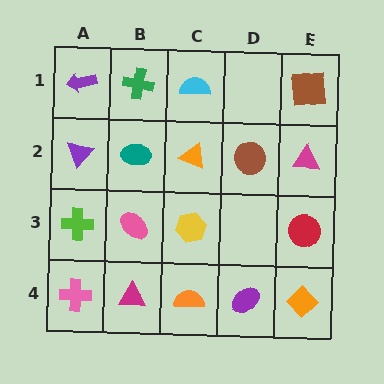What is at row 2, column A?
A purple triangle.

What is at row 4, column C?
An orange semicircle.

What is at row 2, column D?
A brown circle.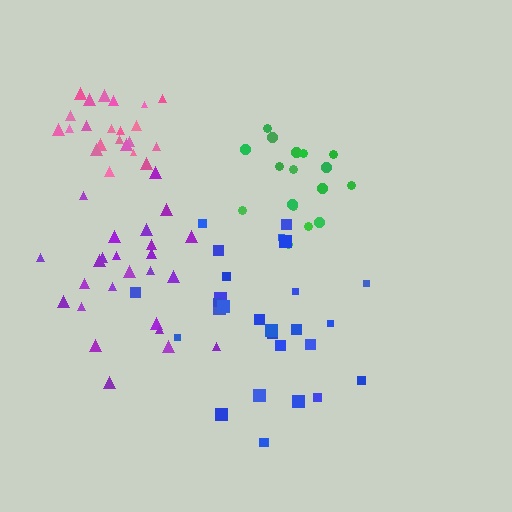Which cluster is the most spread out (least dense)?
Blue.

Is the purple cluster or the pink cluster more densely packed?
Pink.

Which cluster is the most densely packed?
Pink.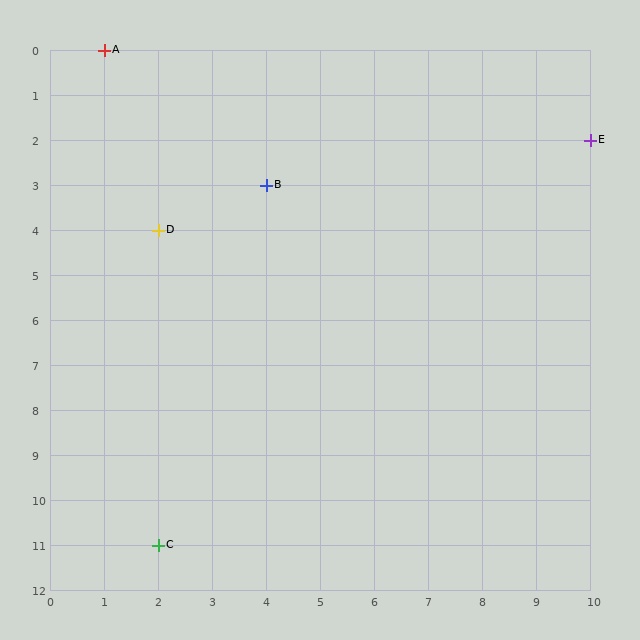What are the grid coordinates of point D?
Point D is at grid coordinates (2, 4).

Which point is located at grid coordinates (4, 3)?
Point B is at (4, 3).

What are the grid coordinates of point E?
Point E is at grid coordinates (10, 2).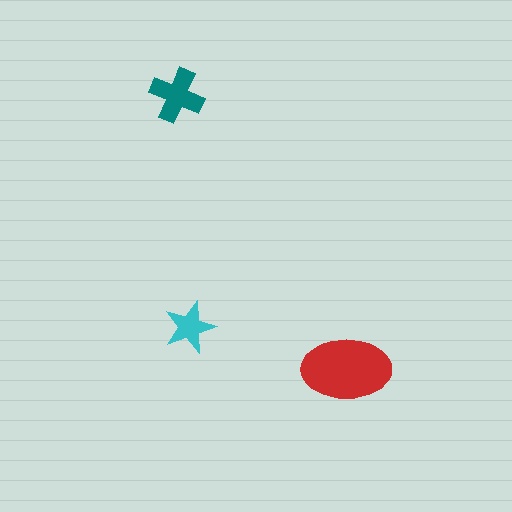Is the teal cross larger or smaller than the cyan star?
Larger.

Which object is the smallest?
The cyan star.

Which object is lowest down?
The red ellipse is bottommost.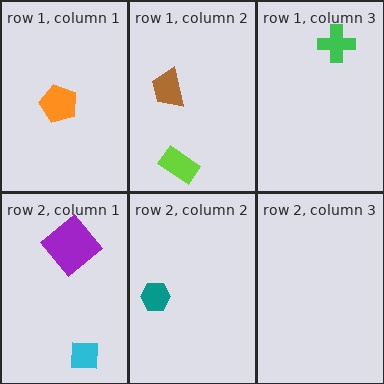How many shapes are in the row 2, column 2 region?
1.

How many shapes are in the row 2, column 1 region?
2.